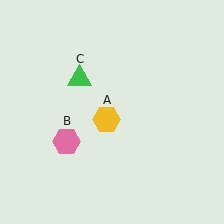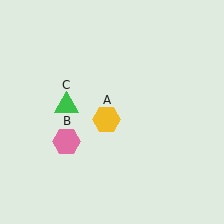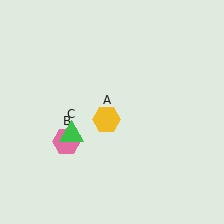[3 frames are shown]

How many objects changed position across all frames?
1 object changed position: green triangle (object C).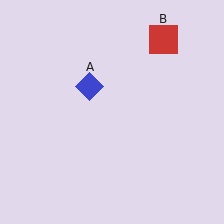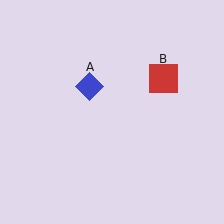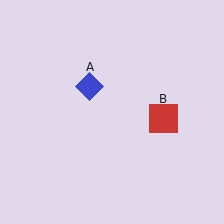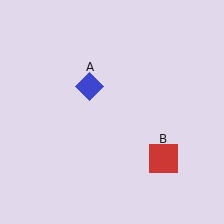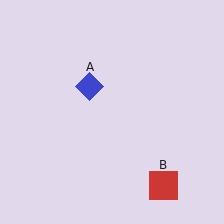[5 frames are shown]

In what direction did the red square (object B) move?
The red square (object B) moved down.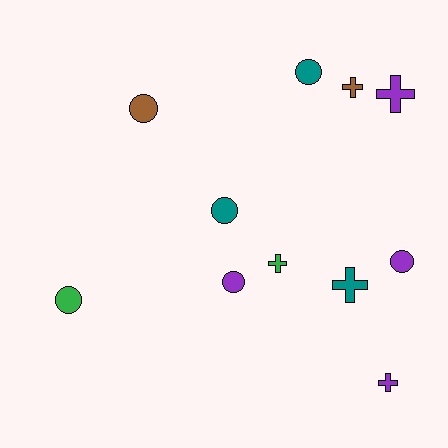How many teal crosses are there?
There is 1 teal cross.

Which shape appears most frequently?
Circle, with 6 objects.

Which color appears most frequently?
Purple, with 4 objects.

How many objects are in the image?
There are 11 objects.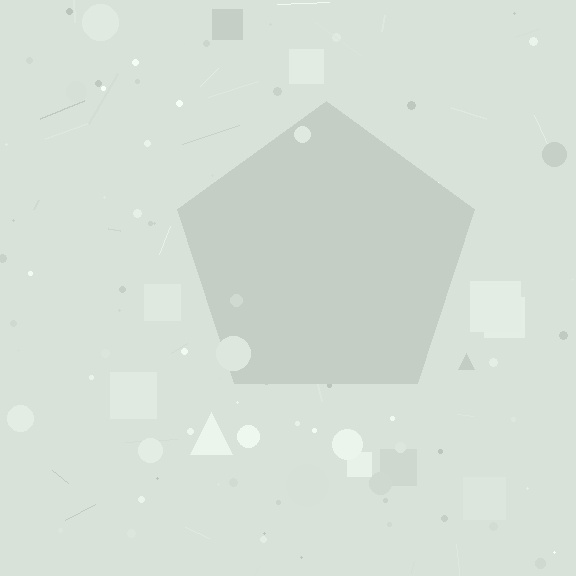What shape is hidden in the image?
A pentagon is hidden in the image.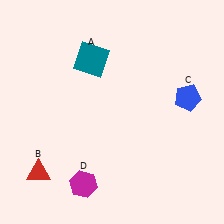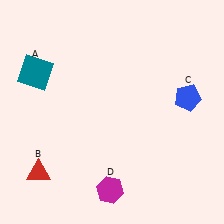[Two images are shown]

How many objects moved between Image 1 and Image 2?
2 objects moved between the two images.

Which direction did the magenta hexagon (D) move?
The magenta hexagon (D) moved right.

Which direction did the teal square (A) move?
The teal square (A) moved left.